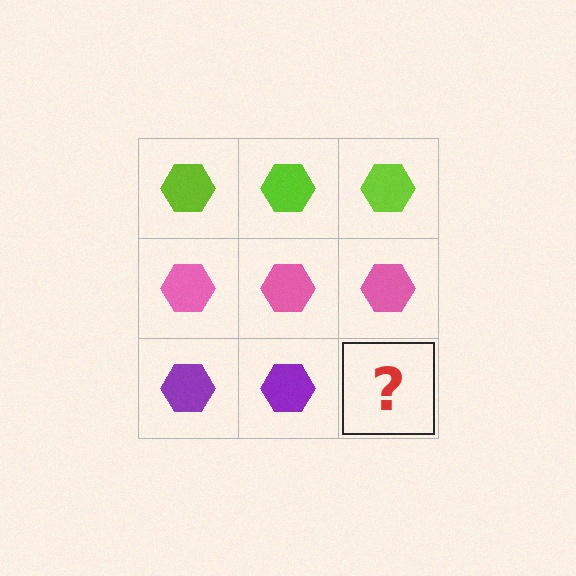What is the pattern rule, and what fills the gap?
The rule is that each row has a consistent color. The gap should be filled with a purple hexagon.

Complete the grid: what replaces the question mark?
The question mark should be replaced with a purple hexagon.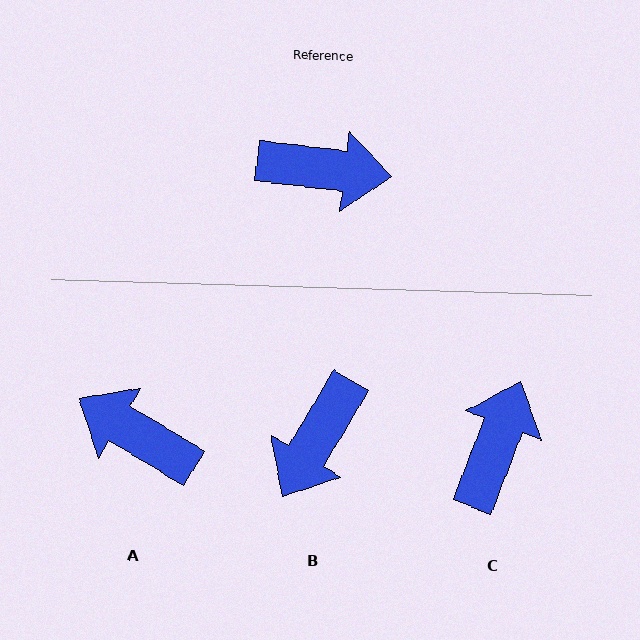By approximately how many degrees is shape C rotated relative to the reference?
Approximately 76 degrees counter-clockwise.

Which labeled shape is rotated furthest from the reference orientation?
A, about 156 degrees away.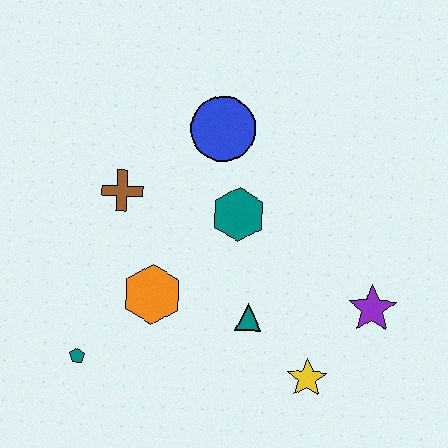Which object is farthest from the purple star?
The teal pentagon is farthest from the purple star.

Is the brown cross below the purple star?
No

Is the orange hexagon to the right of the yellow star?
No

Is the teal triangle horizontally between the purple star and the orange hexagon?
Yes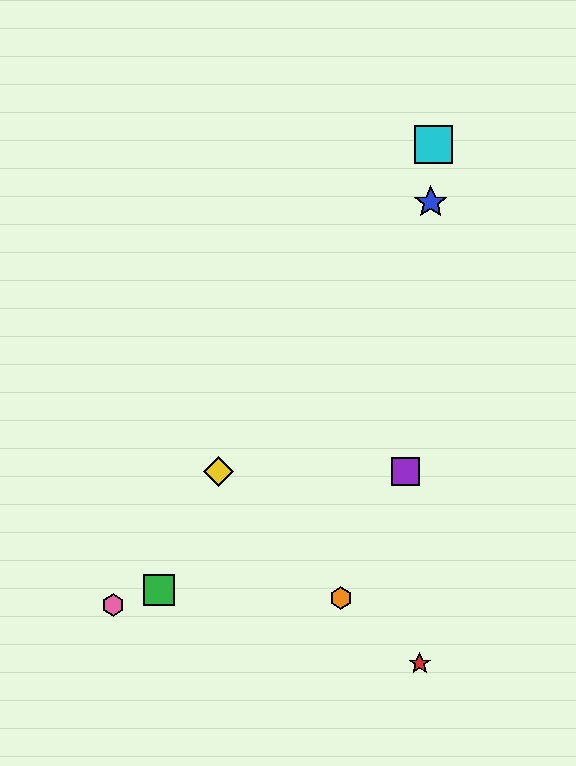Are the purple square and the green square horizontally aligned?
No, the purple square is at y≈471 and the green square is at y≈590.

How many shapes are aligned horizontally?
2 shapes (the yellow diamond, the purple square) are aligned horizontally.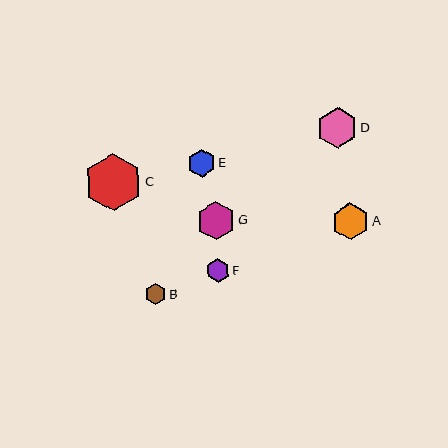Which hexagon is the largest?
Hexagon C is the largest with a size of approximately 58 pixels.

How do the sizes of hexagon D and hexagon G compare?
Hexagon D and hexagon G are approximately the same size.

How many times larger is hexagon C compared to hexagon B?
Hexagon C is approximately 2.7 times the size of hexagon B.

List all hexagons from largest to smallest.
From largest to smallest: C, D, G, A, E, F, B.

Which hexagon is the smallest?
Hexagon B is the smallest with a size of approximately 21 pixels.